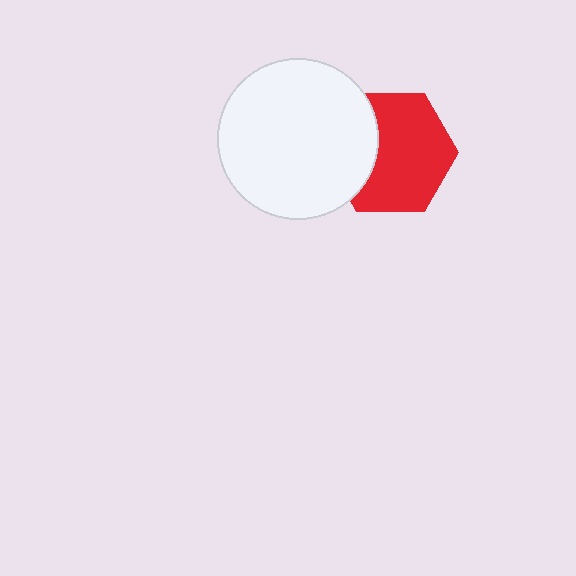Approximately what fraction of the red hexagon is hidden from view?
Roughly 31% of the red hexagon is hidden behind the white circle.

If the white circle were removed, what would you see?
You would see the complete red hexagon.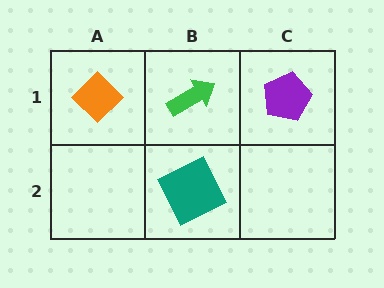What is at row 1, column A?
An orange diamond.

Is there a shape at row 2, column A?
No, that cell is empty.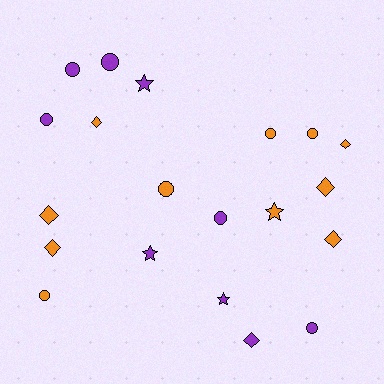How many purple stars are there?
There are 3 purple stars.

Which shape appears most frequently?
Circle, with 9 objects.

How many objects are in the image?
There are 20 objects.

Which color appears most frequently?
Orange, with 11 objects.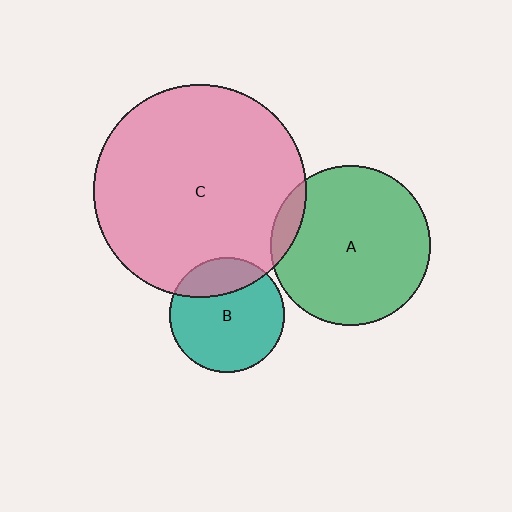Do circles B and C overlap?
Yes.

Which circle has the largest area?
Circle C (pink).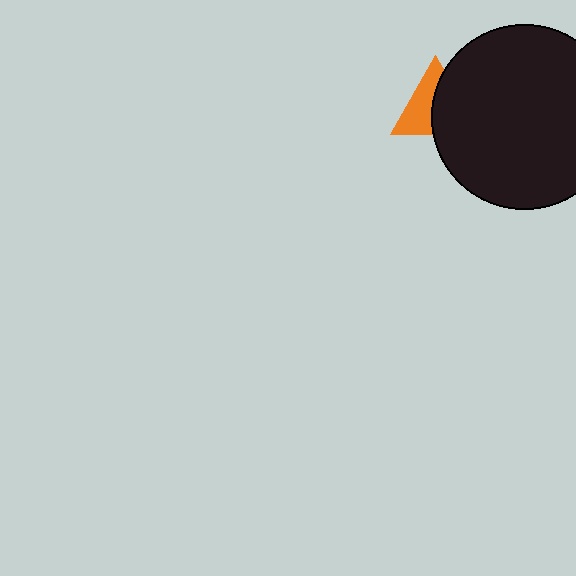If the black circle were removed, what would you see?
You would see the complete orange triangle.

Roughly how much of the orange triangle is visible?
About half of it is visible (roughly 49%).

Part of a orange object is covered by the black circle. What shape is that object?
It is a triangle.